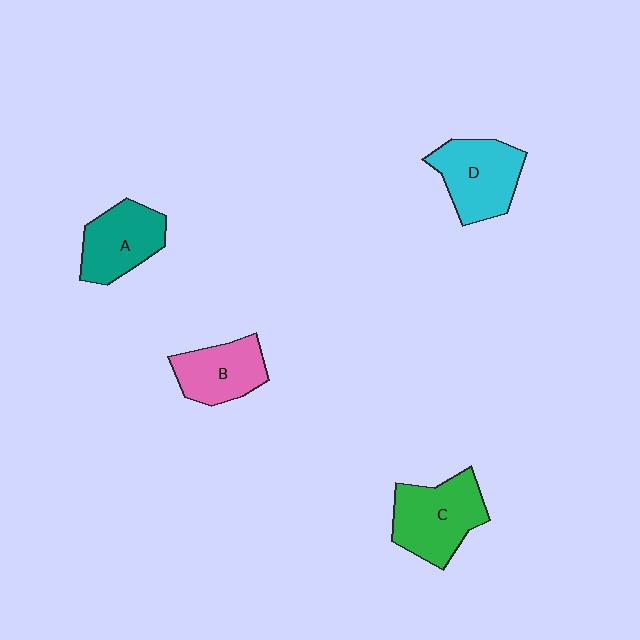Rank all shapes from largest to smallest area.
From largest to smallest: C (green), D (cyan), A (teal), B (pink).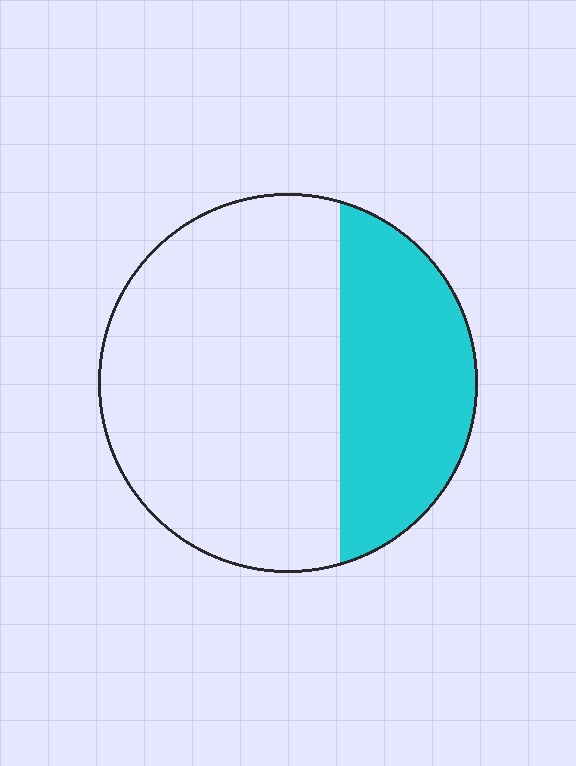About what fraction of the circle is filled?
About one third (1/3).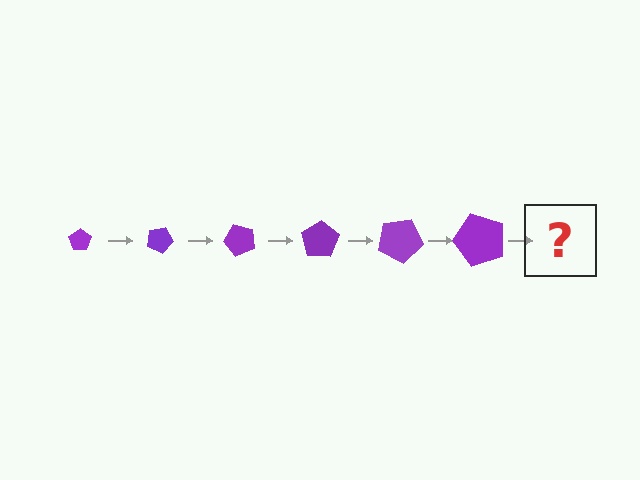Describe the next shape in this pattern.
It should be a pentagon, larger than the previous one and rotated 150 degrees from the start.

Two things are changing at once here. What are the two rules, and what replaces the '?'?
The two rules are that the pentagon grows larger each step and it rotates 25 degrees each step. The '?' should be a pentagon, larger than the previous one and rotated 150 degrees from the start.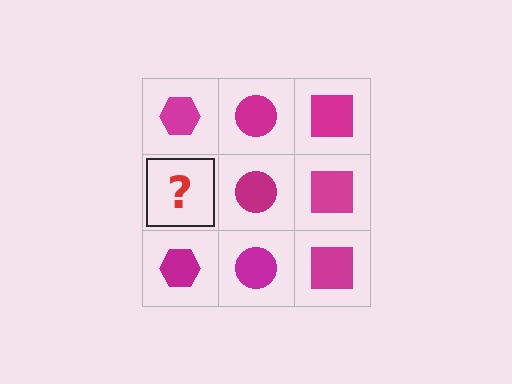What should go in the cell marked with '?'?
The missing cell should contain a magenta hexagon.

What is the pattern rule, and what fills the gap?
The rule is that each column has a consistent shape. The gap should be filled with a magenta hexagon.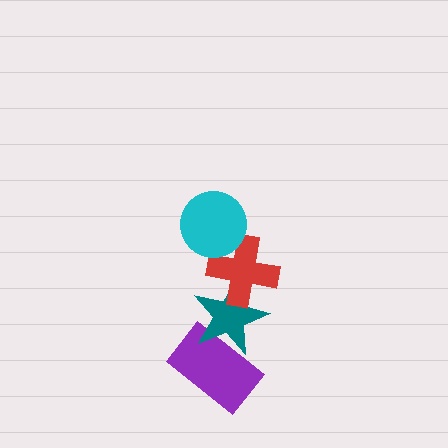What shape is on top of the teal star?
The red cross is on top of the teal star.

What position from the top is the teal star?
The teal star is 3rd from the top.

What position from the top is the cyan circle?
The cyan circle is 1st from the top.